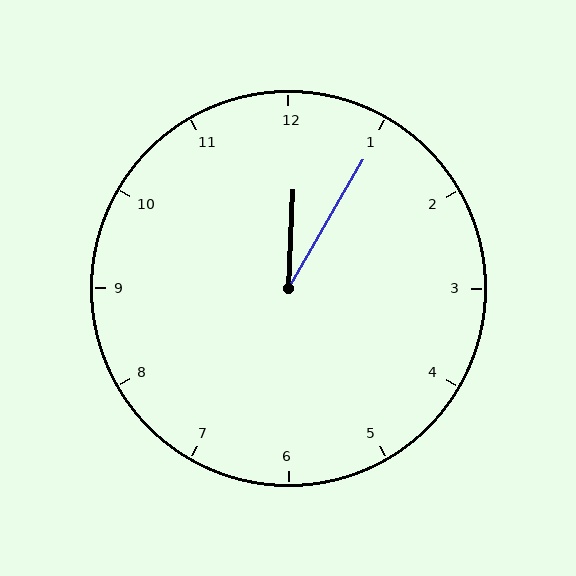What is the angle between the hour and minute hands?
Approximately 28 degrees.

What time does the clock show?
12:05.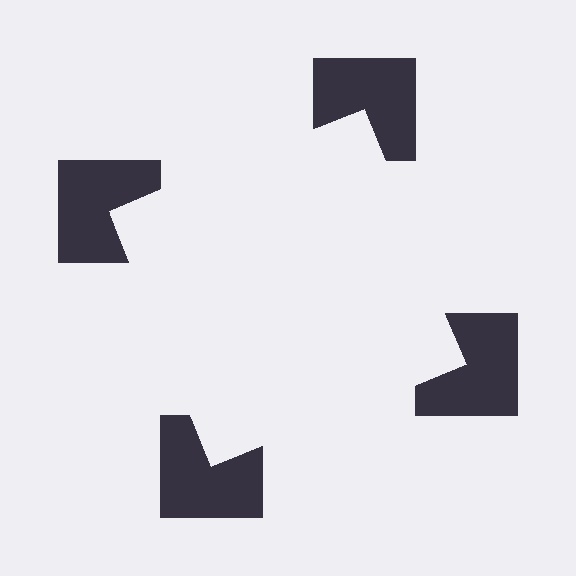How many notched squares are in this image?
There are 4 — one at each vertex of the illusory square.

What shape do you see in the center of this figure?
An illusory square — its edges are inferred from the aligned wedge cuts in the notched squares, not physically drawn.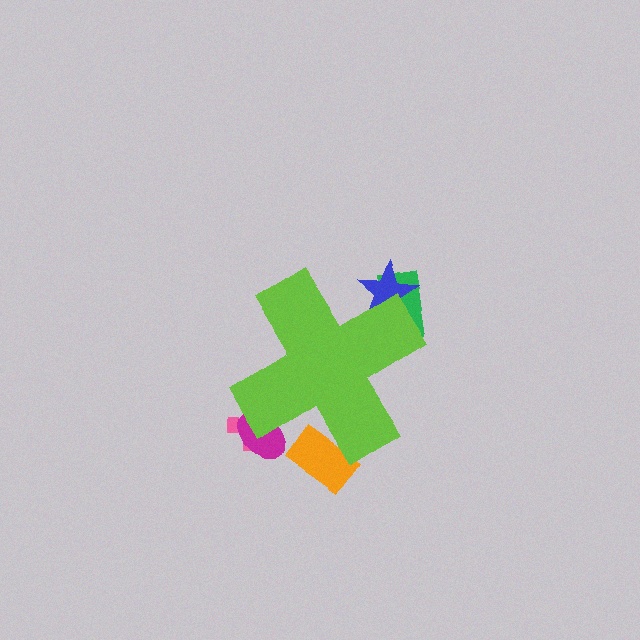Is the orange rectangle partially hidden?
Yes, the orange rectangle is partially hidden behind the lime cross.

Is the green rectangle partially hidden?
Yes, the green rectangle is partially hidden behind the lime cross.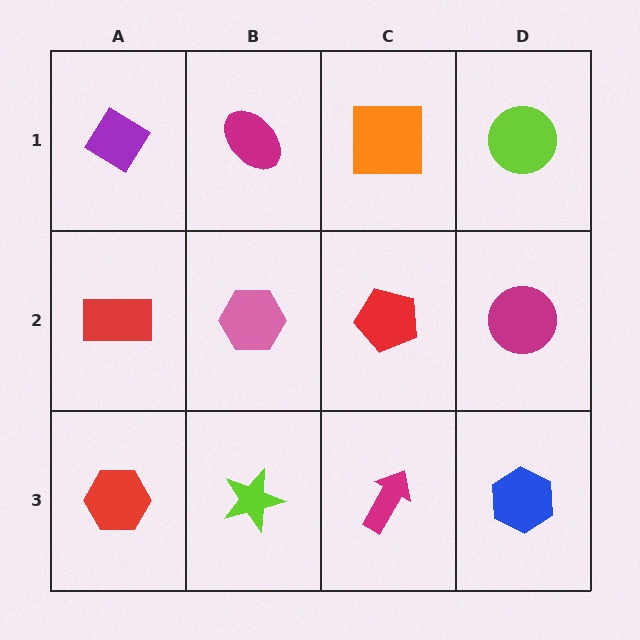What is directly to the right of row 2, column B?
A red pentagon.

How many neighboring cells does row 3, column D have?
2.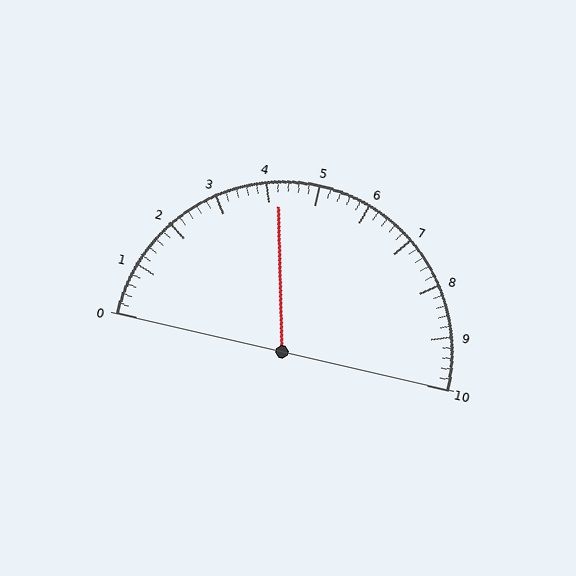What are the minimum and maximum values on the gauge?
The gauge ranges from 0 to 10.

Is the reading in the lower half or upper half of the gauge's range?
The reading is in the lower half of the range (0 to 10).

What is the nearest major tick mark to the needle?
The nearest major tick mark is 4.